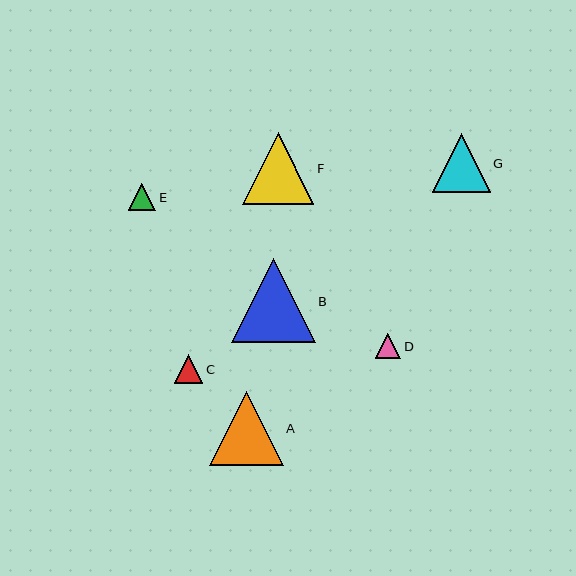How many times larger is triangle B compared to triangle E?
Triangle B is approximately 3.0 times the size of triangle E.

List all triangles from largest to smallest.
From largest to smallest: B, A, F, G, C, E, D.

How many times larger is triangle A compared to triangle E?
Triangle A is approximately 2.7 times the size of triangle E.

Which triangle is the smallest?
Triangle D is the smallest with a size of approximately 25 pixels.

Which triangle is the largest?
Triangle B is the largest with a size of approximately 84 pixels.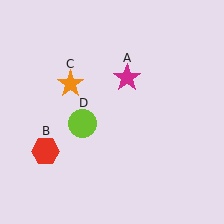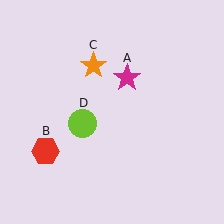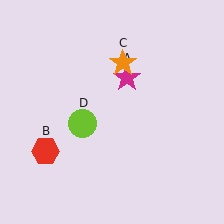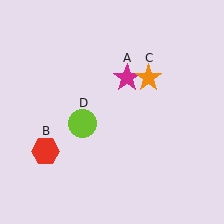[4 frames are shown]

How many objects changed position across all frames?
1 object changed position: orange star (object C).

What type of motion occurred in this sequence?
The orange star (object C) rotated clockwise around the center of the scene.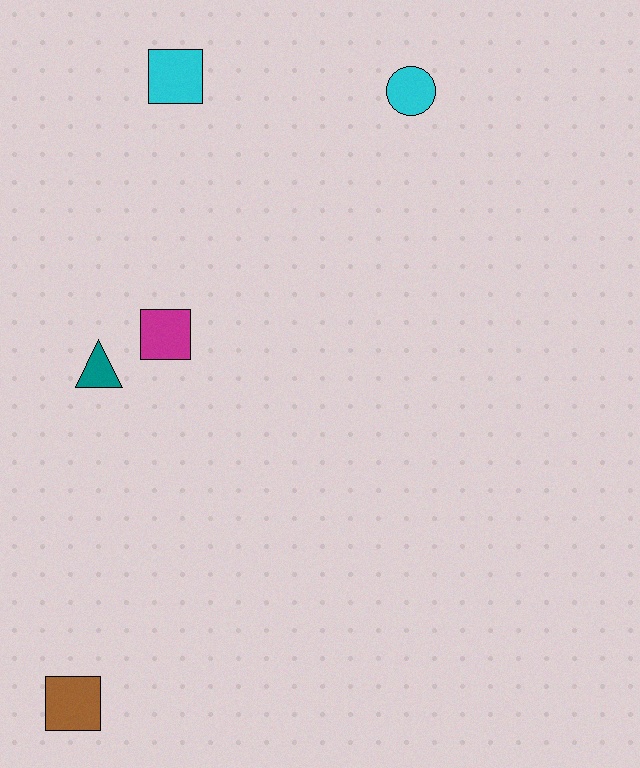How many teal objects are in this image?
There is 1 teal object.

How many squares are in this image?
There are 3 squares.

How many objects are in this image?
There are 5 objects.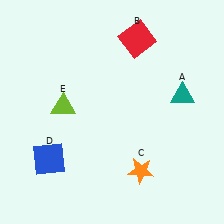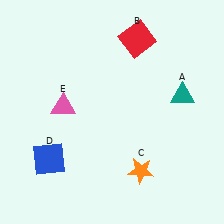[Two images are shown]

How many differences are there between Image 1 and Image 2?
There is 1 difference between the two images.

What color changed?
The triangle (E) changed from lime in Image 1 to pink in Image 2.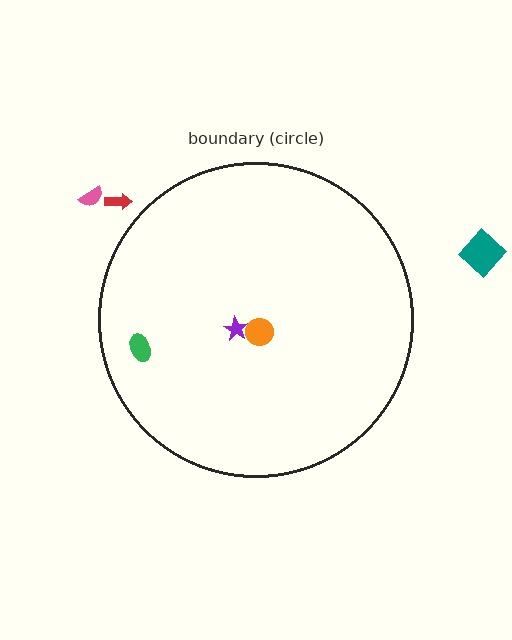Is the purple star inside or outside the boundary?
Inside.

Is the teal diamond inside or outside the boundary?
Outside.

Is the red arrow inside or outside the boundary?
Outside.